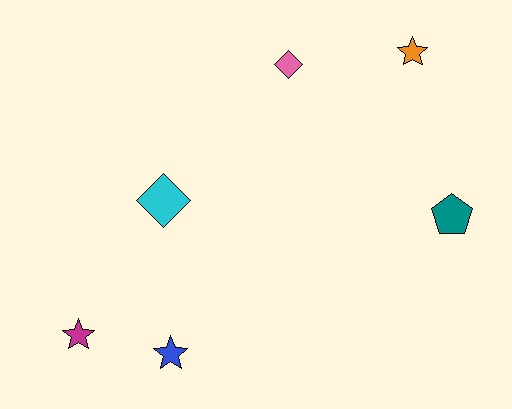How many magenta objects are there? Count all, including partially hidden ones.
There is 1 magenta object.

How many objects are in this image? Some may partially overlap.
There are 6 objects.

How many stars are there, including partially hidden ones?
There are 3 stars.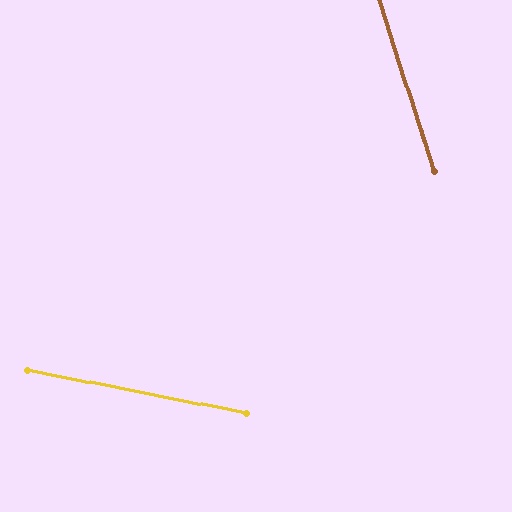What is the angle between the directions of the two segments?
Approximately 61 degrees.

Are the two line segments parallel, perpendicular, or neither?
Neither parallel nor perpendicular — they differ by about 61°.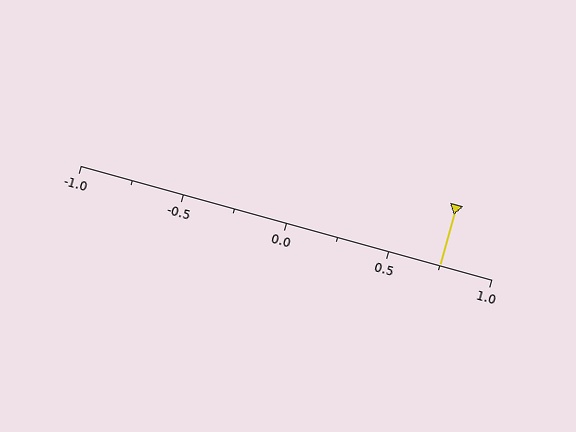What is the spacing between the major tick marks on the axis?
The major ticks are spaced 0.5 apart.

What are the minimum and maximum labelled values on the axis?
The axis runs from -1.0 to 1.0.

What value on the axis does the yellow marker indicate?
The marker indicates approximately 0.75.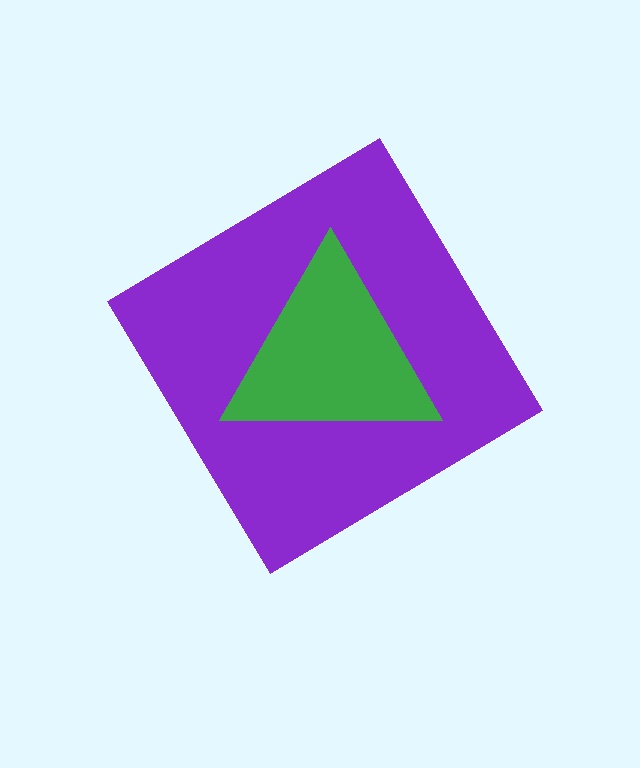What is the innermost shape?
The green triangle.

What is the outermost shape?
The purple diamond.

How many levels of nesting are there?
2.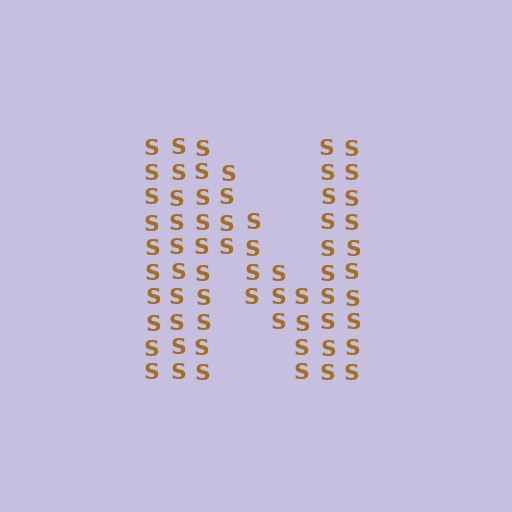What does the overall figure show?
The overall figure shows the letter N.